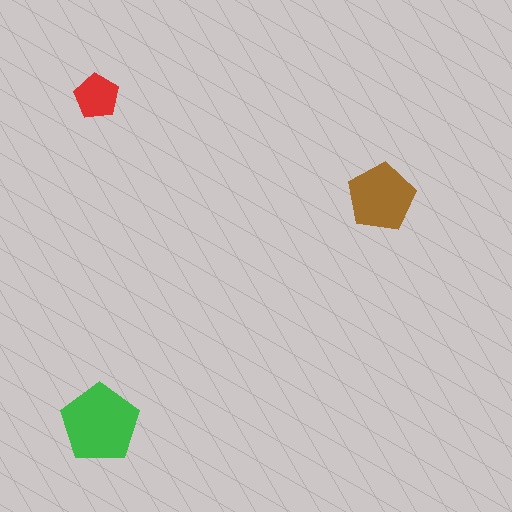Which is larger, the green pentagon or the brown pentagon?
The green one.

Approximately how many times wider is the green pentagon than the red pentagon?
About 1.5 times wider.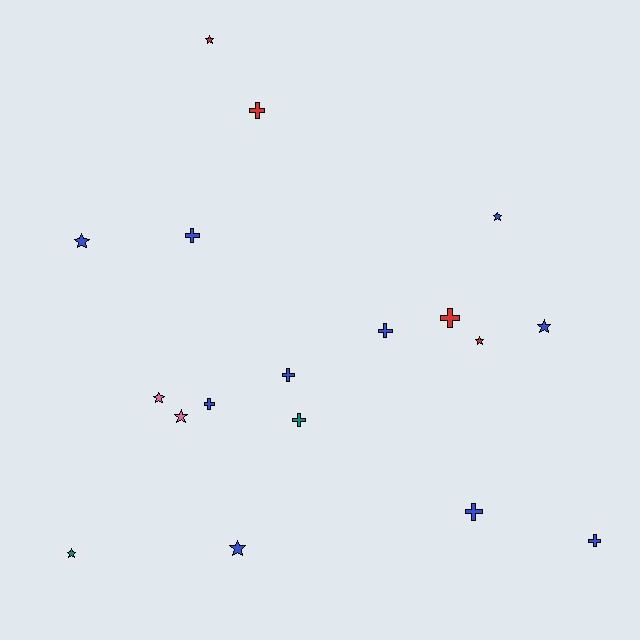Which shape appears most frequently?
Star, with 9 objects.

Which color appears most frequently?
Blue, with 10 objects.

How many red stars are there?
There are 2 red stars.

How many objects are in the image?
There are 18 objects.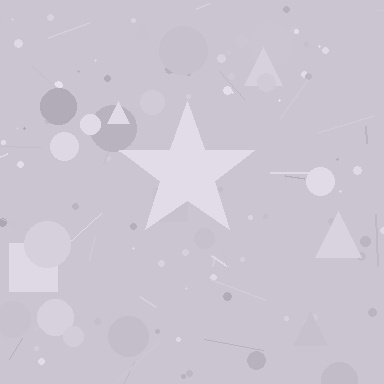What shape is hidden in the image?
A star is hidden in the image.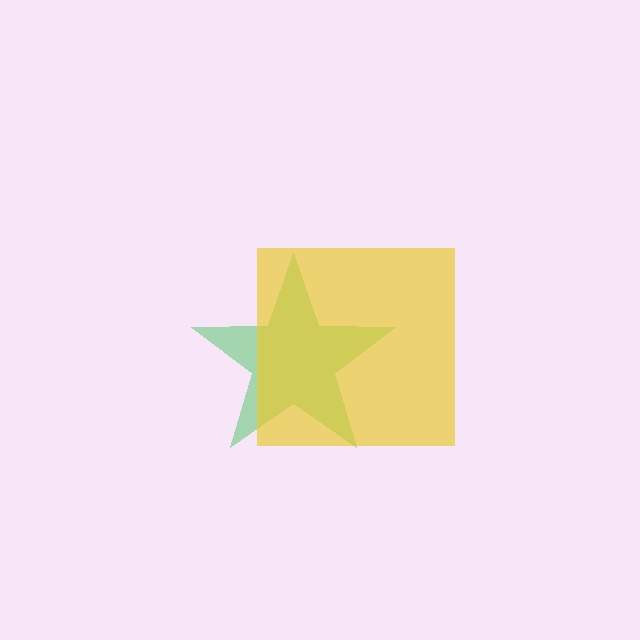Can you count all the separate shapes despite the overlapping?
Yes, there are 2 separate shapes.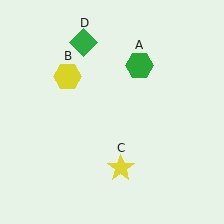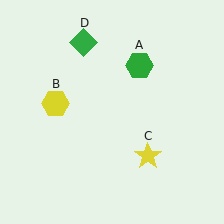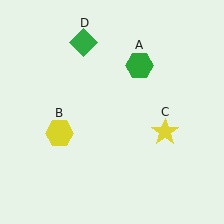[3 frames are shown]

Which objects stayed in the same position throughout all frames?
Green hexagon (object A) and green diamond (object D) remained stationary.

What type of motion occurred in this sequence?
The yellow hexagon (object B), yellow star (object C) rotated counterclockwise around the center of the scene.